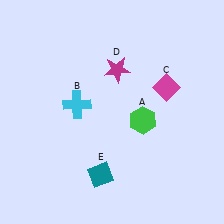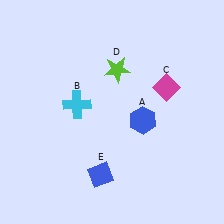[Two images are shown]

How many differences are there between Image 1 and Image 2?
There are 3 differences between the two images.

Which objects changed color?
A changed from green to blue. D changed from magenta to lime. E changed from teal to blue.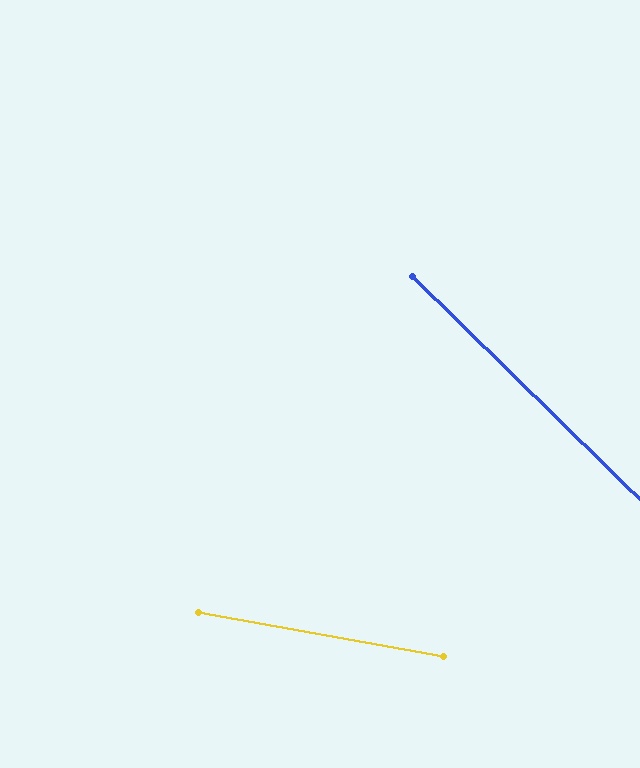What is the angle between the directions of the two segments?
Approximately 34 degrees.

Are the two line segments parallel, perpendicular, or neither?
Neither parallel nor perpendicular — they differ by about 34°.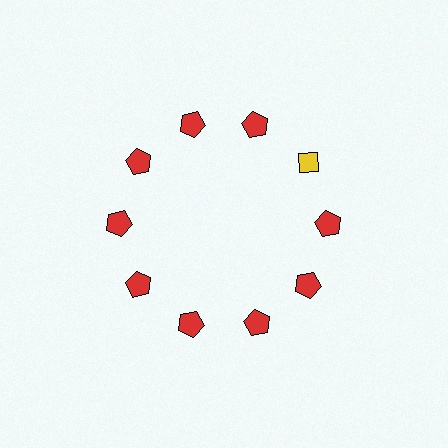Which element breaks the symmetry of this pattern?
The yellow diamond at roughly the 2 o'clock position breaks the symmetry. All other shapes are red pentagons.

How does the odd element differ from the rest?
It differs in both color (yellow instead of red) and shape (diamond instead of pentagon).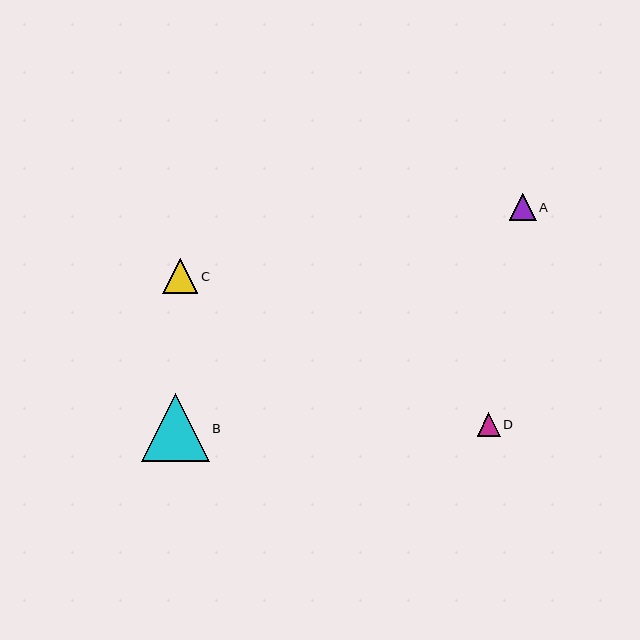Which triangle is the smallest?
Triangle D is the smallest with a size of approximately 23 pixels.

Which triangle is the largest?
Triangle B is the largest with a size of approximately 67 pixels.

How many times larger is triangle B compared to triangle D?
Triangle B is approximately 2.9 times the size of triangle D.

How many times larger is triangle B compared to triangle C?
Triangle B is approximately 1.9 times the size of triangle C.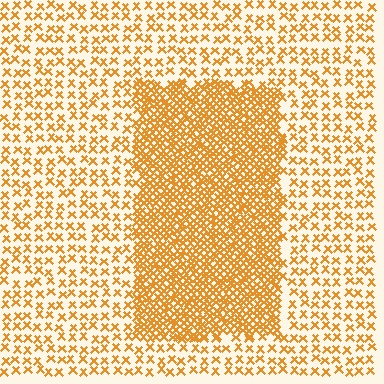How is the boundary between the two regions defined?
The boundary is defined by a change in element density (approximately 2.7x ratio). All elements are the same color, size, and shape.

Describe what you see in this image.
The image contains small orange elements arranged at two different densities. A rectangle-shaped region is visible where the elements are more densely packed than the surrounding area.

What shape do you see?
I see a rectangle.